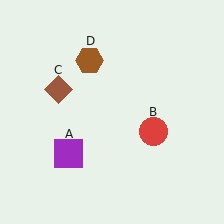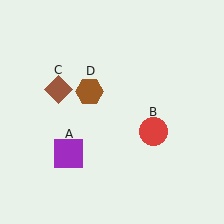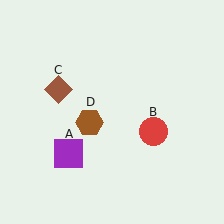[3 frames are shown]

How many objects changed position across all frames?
1 object changed position: brown hexagon (object D).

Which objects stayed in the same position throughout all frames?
Purple square (object A) and red circle (object B) and brown diamond (object C) remained stationary.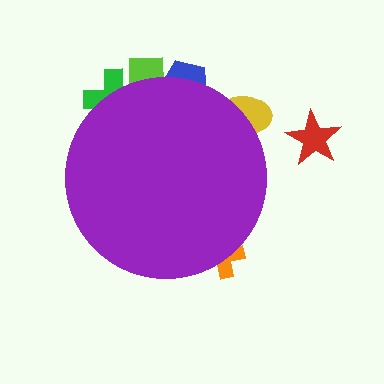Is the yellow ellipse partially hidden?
Yes, the yellow ellipse is partially hidden behind the purple circle.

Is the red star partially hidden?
No, the red star is fully visible.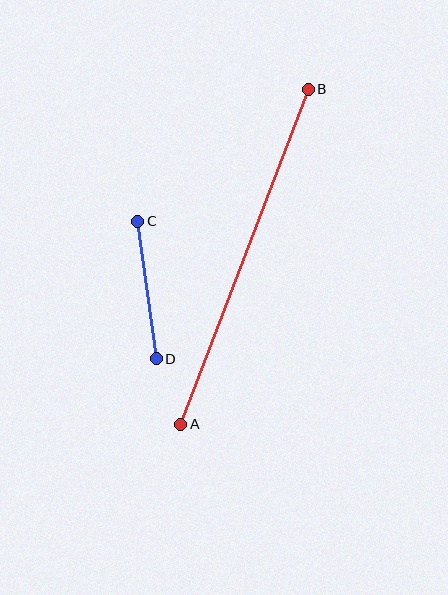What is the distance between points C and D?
The distance is approximately 138 pixels.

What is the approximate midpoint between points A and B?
The midpoint is at approximately (244, 257) pixels.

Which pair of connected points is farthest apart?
Points A and B are farthest apart.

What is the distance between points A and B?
The distance is approximately 359 pixels.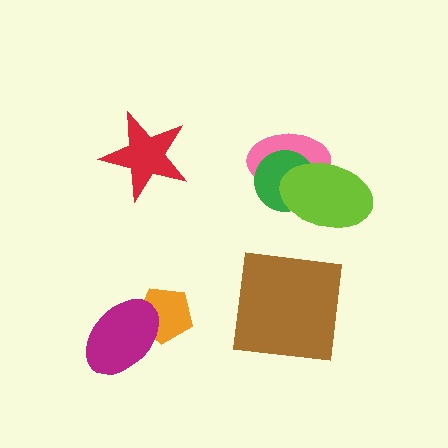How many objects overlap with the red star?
0 objects overlap with the red star.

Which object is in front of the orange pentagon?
The magenta ellipse is in front of the orange pentagon.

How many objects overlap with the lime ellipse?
2 objects overlap with the lime ellipse.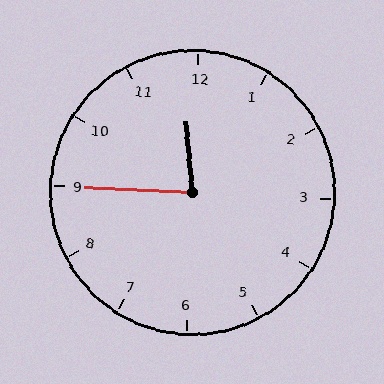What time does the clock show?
11:45.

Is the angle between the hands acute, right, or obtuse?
It is acute.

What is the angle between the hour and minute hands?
Approximately 82 degrees.